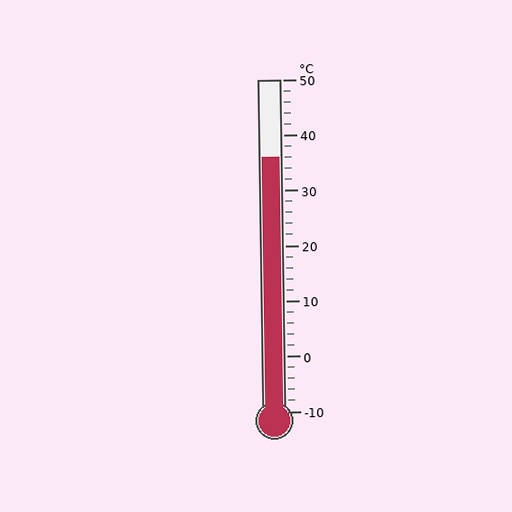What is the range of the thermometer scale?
The thermometer scale ranges from -10°C to 50°C.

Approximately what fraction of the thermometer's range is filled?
The thermometer is filled to approximately 75% of its range.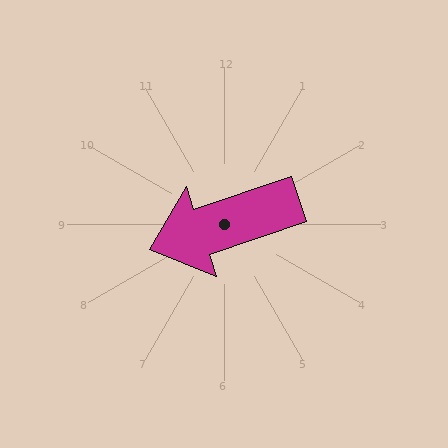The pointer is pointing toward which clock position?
Roughly 8 o'clock.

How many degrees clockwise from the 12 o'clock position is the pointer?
Approximately 251 degrees.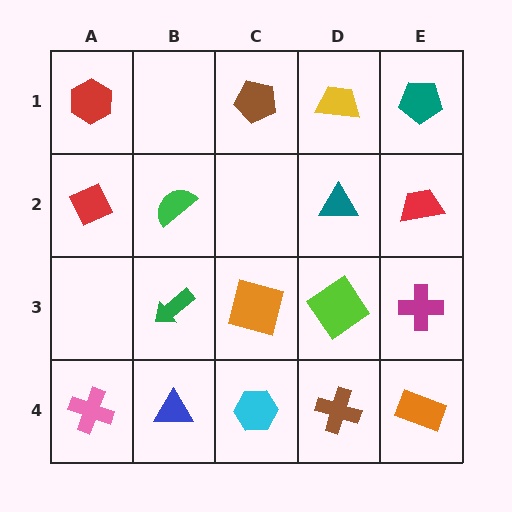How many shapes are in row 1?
4 shapes.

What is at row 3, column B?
A green arrow.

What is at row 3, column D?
A lime diamond.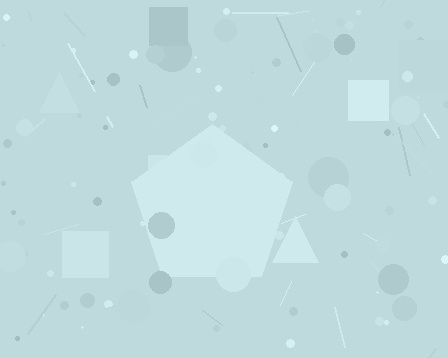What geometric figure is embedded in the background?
A pentagon is embedded in the background.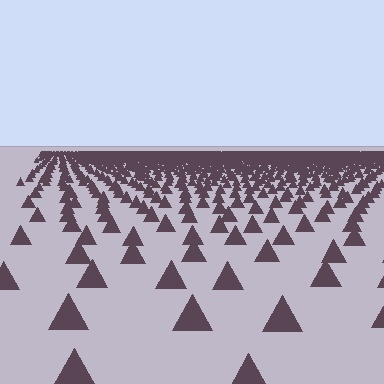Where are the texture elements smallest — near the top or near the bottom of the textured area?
Near the top.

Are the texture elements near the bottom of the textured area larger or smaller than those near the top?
Larger. Near the bottom, elements are closer to the viewer and appear at a bigger on-screen size.